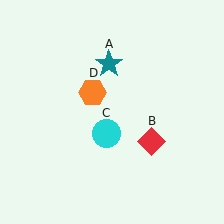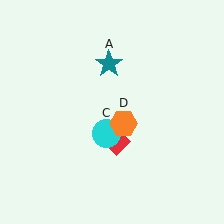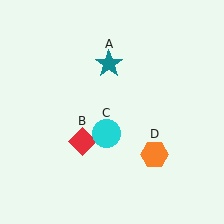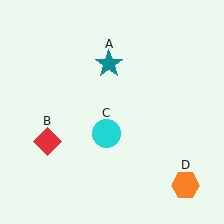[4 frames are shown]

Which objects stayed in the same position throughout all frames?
Teal star (object A) and cyan circle (object C) remained stationary.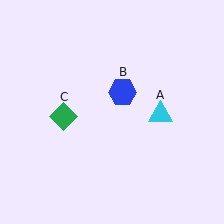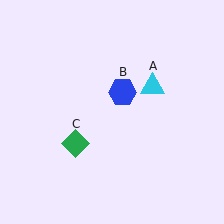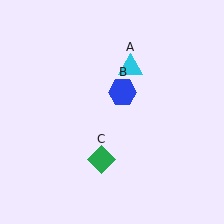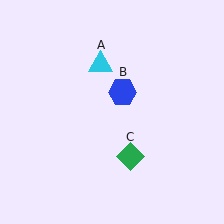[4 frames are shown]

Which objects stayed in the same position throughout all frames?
Blue hexagon (object B) remained stationary.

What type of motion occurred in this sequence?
The cyan triangle (object A), green diamond (object C) rotated counterclockwise around the center of the scene.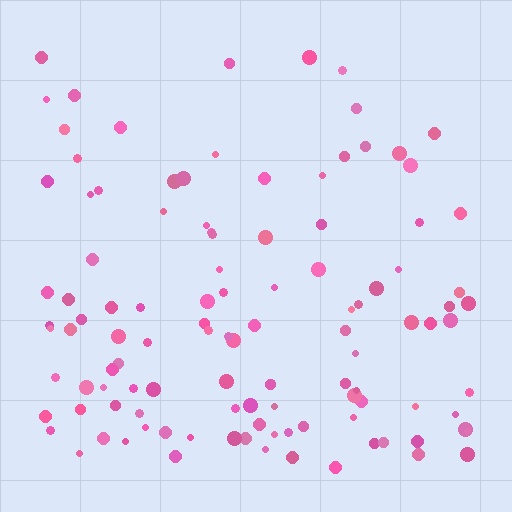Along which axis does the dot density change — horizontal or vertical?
Vertical.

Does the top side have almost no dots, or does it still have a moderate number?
Still a moderate number, just noticeably fewer than the bottom.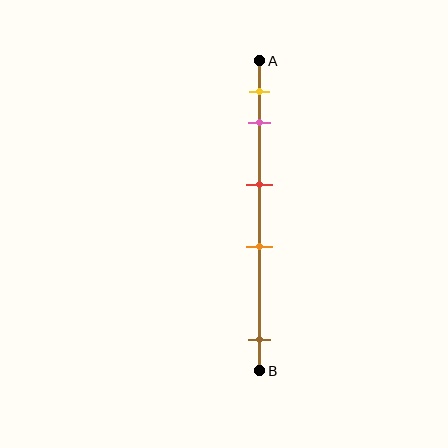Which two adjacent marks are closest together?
The yellow and pink marks are the closest adjacent pair.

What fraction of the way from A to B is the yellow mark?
The yellow mark is approximately 10% (0.1) of the way from A to B.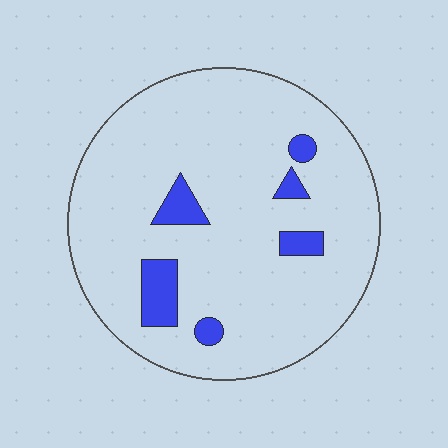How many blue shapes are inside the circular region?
6.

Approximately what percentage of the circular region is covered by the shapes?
Approximately 10%.